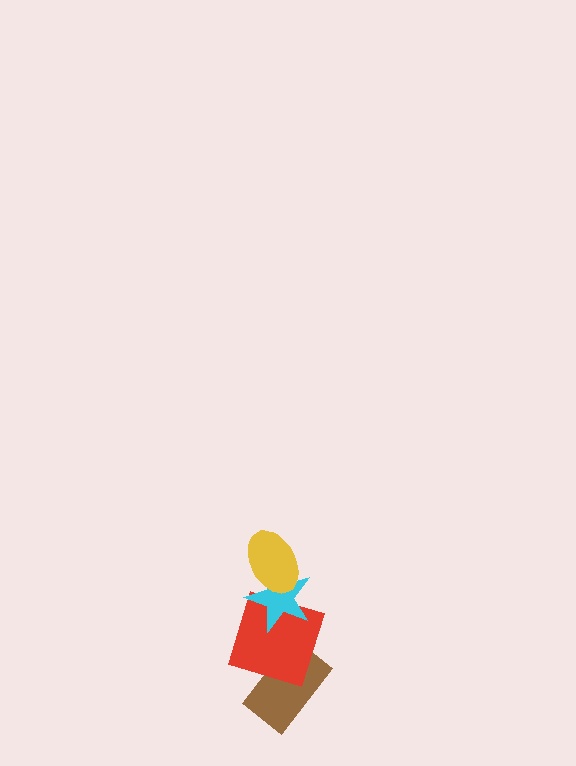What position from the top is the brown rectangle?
The brown rectangle is 4th from the top.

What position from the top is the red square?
The red square is 3rd from the top.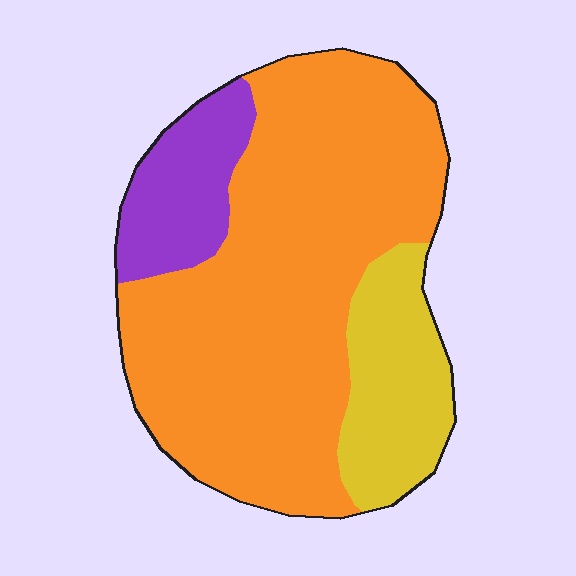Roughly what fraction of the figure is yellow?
Yellow covers about 20% of the figure.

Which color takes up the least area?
Purple, at roughly 15%.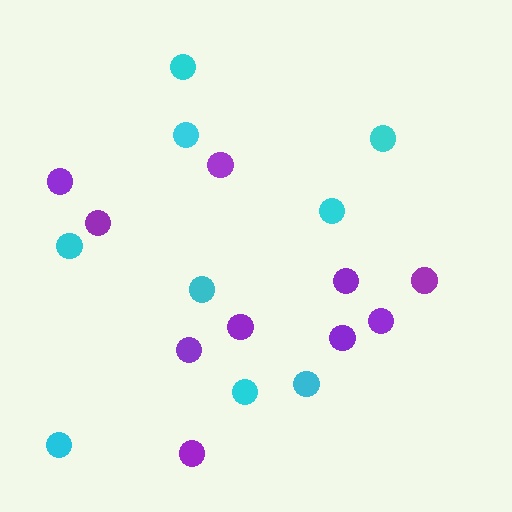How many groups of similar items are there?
There are 2 groups: one group of cyan circles (9) and one group of purple circles (10).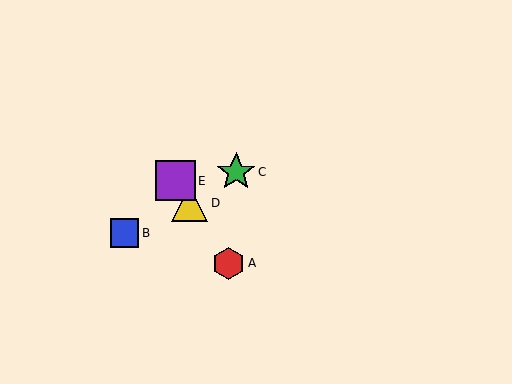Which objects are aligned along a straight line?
Objects A, D, E are aligned along a straight line.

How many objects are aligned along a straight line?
3 objects (A, D, E) are aligned along a straight line.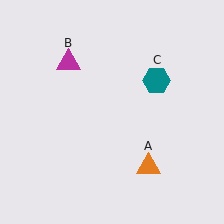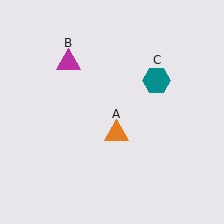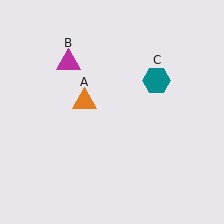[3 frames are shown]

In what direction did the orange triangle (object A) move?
The orange triangle (object A) moved up and to the left.